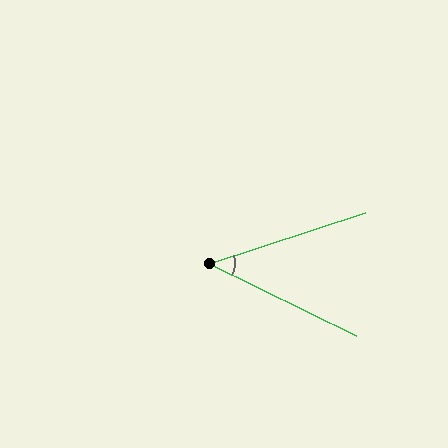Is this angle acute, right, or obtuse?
It is acute.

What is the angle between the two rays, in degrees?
Approximately 44 degrees.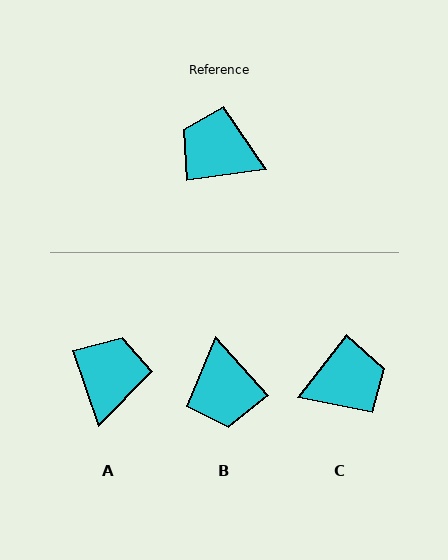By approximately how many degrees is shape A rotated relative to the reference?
Approximately 79 degrees clockwise.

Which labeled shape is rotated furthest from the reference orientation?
C, about 136 degrees away.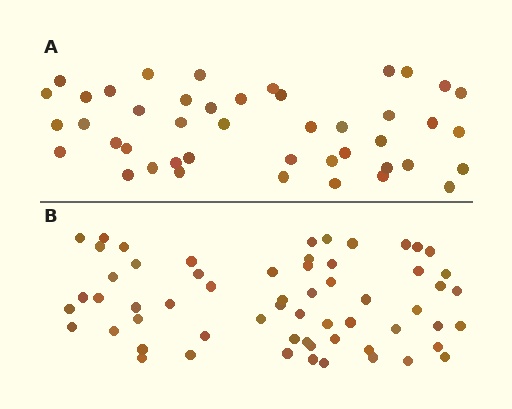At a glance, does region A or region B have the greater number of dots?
Region B (the bottom region) has more dots.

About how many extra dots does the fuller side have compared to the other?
Region B has approximately 15 more dots than region A.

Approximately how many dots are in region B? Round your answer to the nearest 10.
About 60 dots.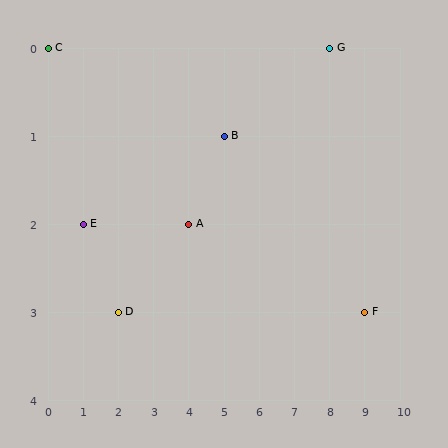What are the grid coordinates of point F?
Point F is at grid coordinates (9, 3).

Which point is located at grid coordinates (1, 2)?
Point E is at (1, 2).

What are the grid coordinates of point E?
Point E is at grid coordinates (1, 2).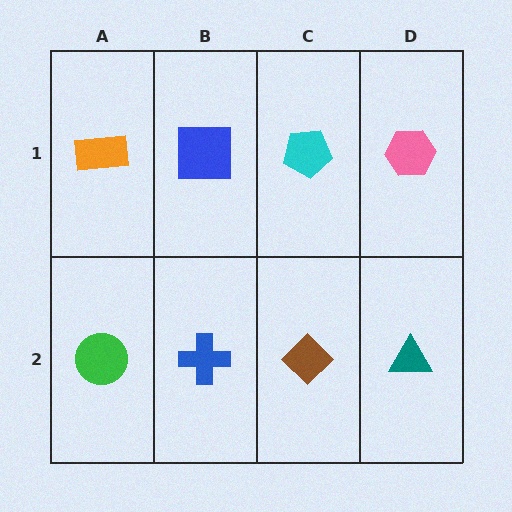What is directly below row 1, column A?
A green circle.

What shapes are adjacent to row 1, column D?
A teal triangle (row 2, column D), a cyan pentagon (row 1, column C).